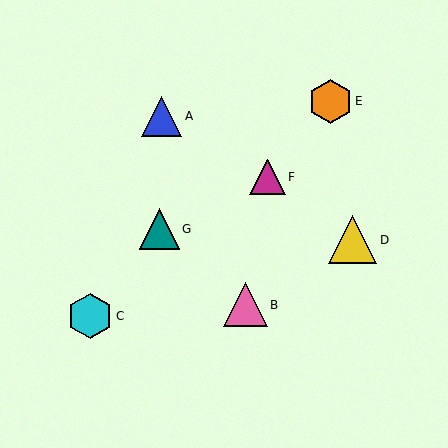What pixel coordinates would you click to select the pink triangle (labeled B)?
Click at (245, 305) to select the pink triangle B.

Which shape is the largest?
The yellow triangle (labeled D) is the largest.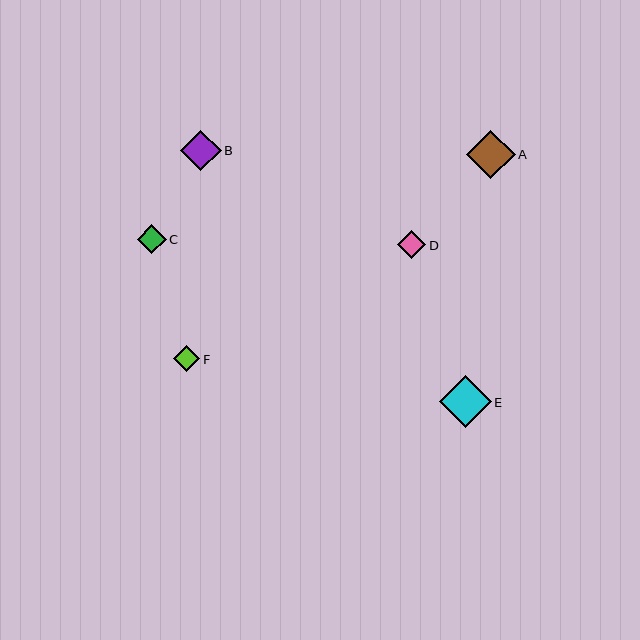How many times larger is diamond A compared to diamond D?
Diamond A is approximately 1.7 times the size of diamond D.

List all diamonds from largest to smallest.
From largest to smallest: E, A, B, C, D, F.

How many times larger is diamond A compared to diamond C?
Diamond A is approximately 1.7 times the size of diamond C.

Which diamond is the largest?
Diamond E is the largest with a size of approximately 51 pixels.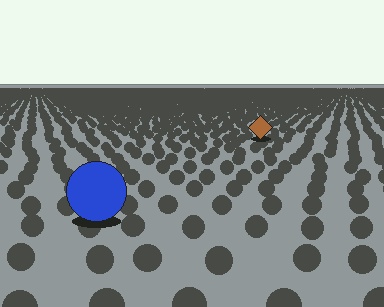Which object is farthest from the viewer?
The brown diamond is farthest from the viewer. It appears smaller and the ground texture around it is denser.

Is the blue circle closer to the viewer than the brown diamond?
Yes. The blue circle is closer — you can tell from the texture gradient: the ground texture is coarser near it.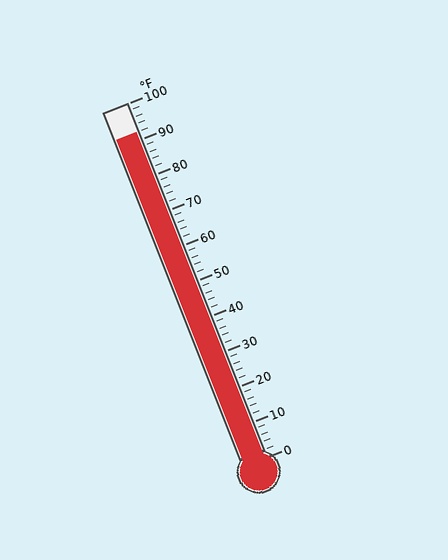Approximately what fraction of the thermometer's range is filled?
The thermometer is filled to approximately 90% of its range.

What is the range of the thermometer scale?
The thermometer scale ranges from 0°F to 100°F.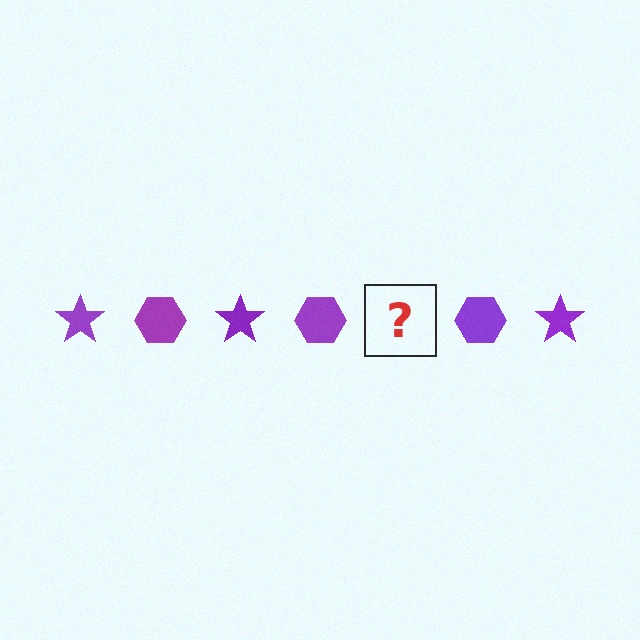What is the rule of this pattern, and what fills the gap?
The rule is that the pattern cycles through star, hexagon shapes in purple. The gap should be filled with a purple star.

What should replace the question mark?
The question mark should be replaced with a purple star.